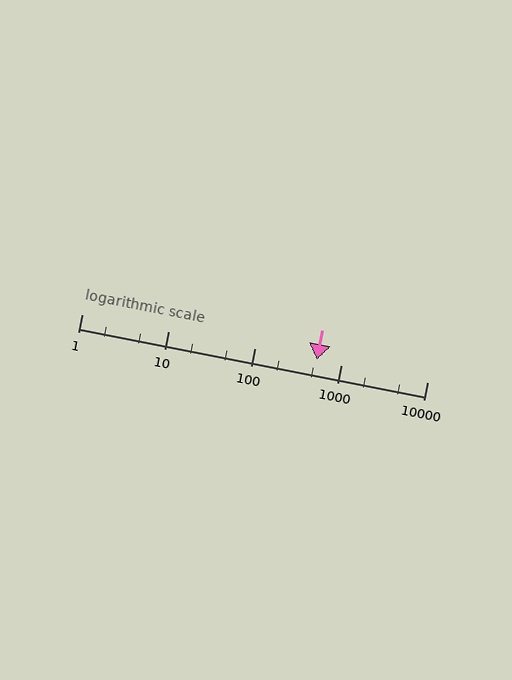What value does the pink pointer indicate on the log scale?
The pointer indicates approximately 530.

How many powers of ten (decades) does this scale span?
The scale spans 4 decades, from 1 to 10000.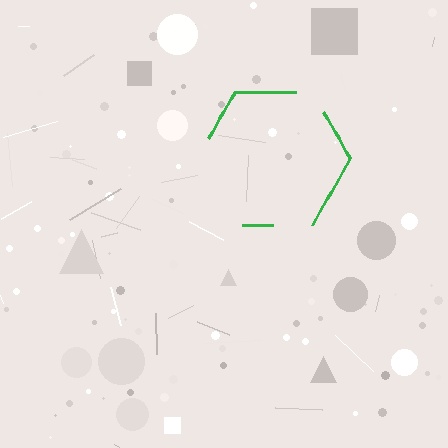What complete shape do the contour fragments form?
The contour fragments form a hexagon.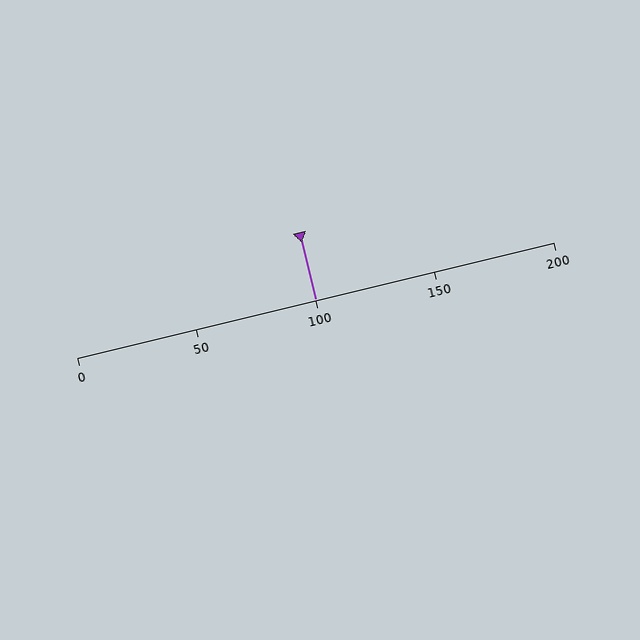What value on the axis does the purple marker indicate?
The marker indicates approximately 100.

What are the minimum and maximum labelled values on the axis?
The axis runs from 0 to 200.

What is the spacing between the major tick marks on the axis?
The major ticks are spaced 50 apart.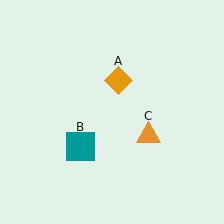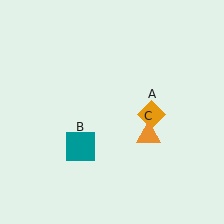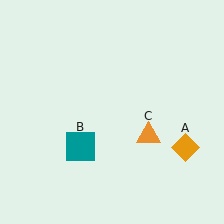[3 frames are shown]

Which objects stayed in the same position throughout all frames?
Teal square (object B) and orange triangle (object C) remained stationary.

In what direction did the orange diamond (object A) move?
The orange diamond (object A) moved down and to the right.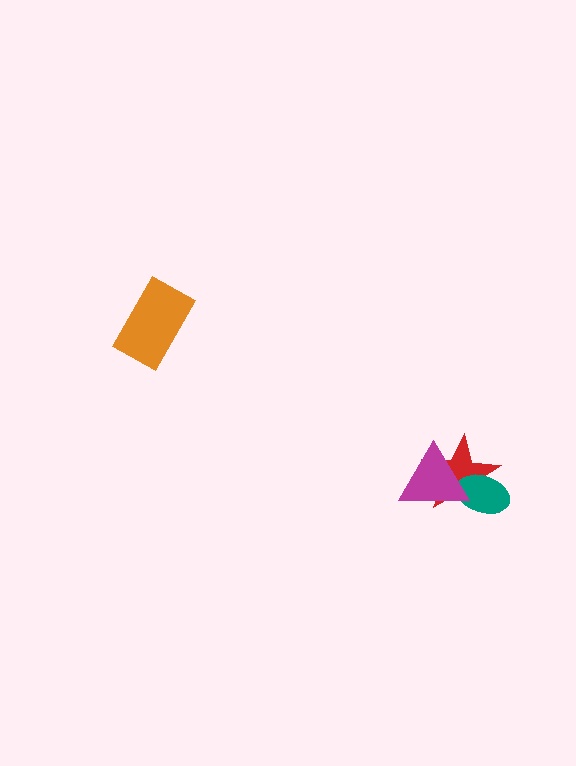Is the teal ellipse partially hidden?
Yes, it is partially covered by another shape.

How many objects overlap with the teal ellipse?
2 objects overlap with the teal ellipse.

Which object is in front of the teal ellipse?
The magenta triangle is in front of the teal ellipse.